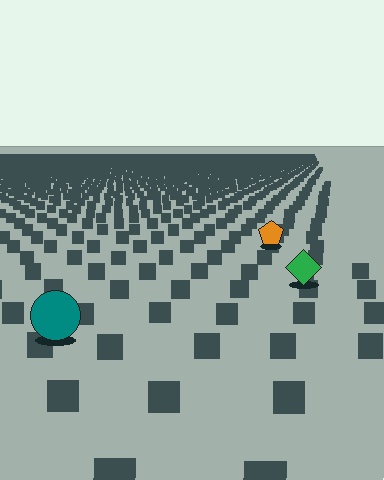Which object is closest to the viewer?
The teal circle is closest. The texture marks near it are larger and more spread out.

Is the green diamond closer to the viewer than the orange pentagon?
Yes. The green diamond is closer — you can tell from the texture gradient: the ground texture is coarser near it.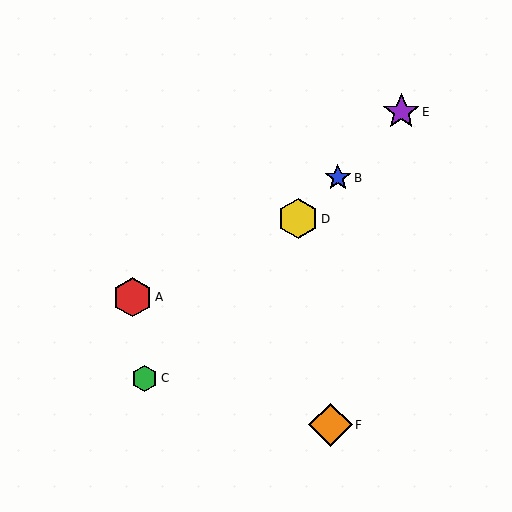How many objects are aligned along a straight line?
4 objects (B, C, D, E) are aligned along a straight line.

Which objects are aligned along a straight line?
Objects B, C, D, E are aligned along a straight line.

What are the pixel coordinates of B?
Object B is at (338, 178).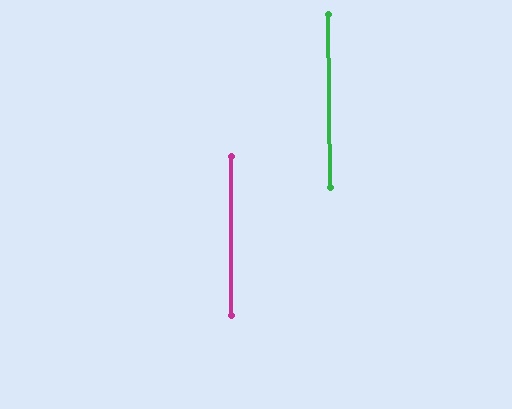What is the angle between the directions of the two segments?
Approximately 1 degree.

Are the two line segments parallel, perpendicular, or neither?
Parallel — their directions differ by only 0.8°.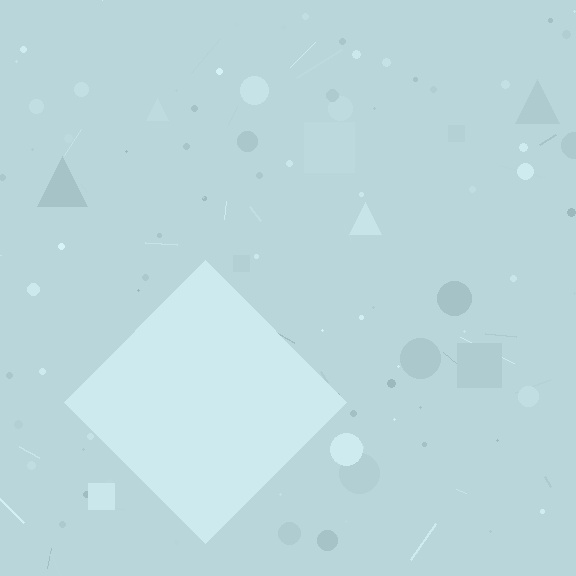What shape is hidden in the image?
A diamond is hidden in the image.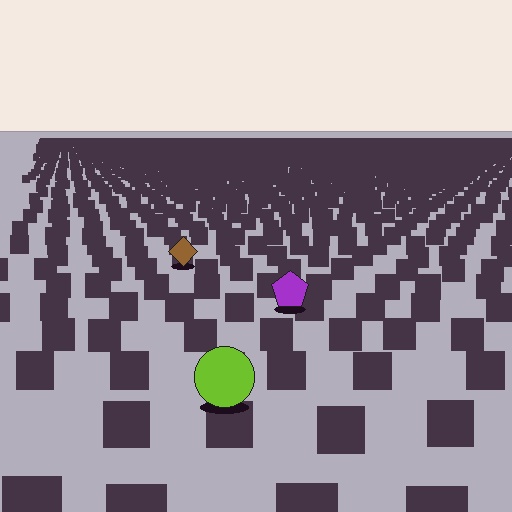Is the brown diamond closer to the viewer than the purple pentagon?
No. The purple pentagon is closer — you can tell from the texture gradient: the ground texture is coarser near it.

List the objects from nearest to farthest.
From nearest to farthest: the lime circle, the purple pentagon, the brown diamond.